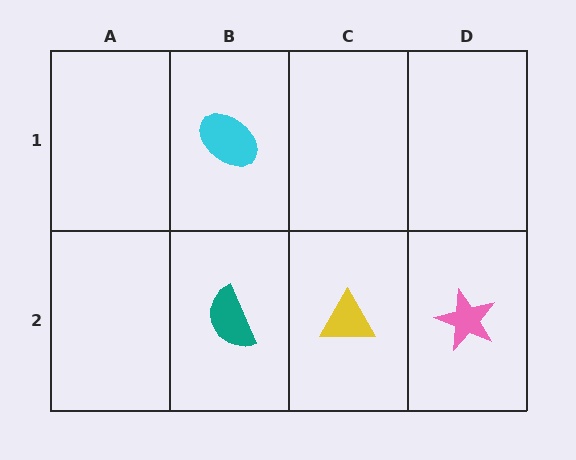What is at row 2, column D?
A pink star.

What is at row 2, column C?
A yellow triangle.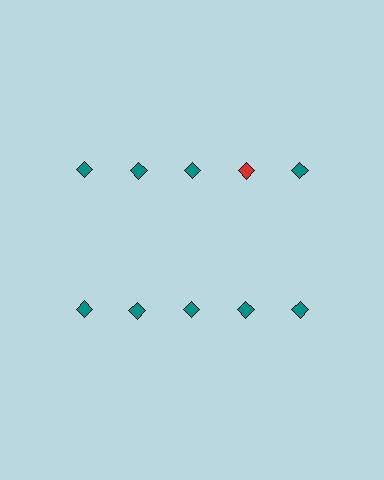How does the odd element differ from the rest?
It has a different color: red instead of teal.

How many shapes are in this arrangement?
There are 10 shapes arranged in a grid pattern.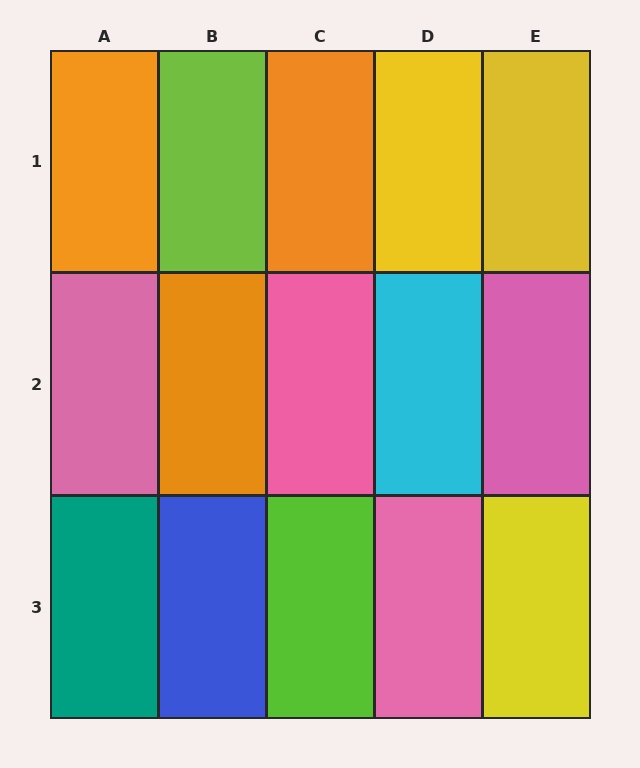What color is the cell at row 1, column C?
Orange.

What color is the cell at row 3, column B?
Blue.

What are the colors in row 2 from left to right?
Pink, orange, pink, cyan, pink.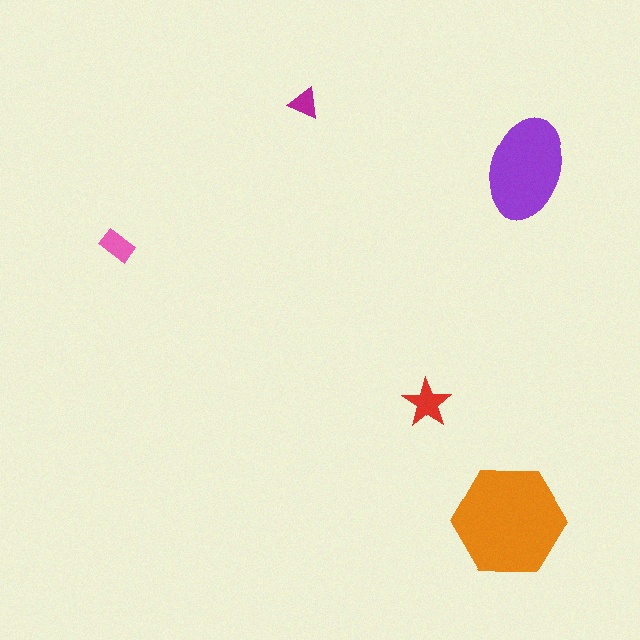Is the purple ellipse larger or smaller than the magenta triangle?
Larger.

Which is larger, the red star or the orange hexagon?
The orange hexagon.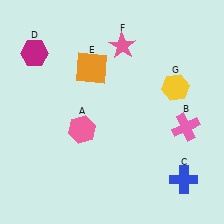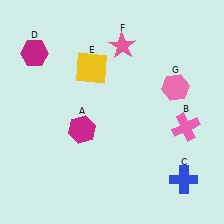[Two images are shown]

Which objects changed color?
A changed from pink to magenta. E changed from orange to yellow. G changed from yellow to pink.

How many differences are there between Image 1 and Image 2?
There are 3 differences between the two images.